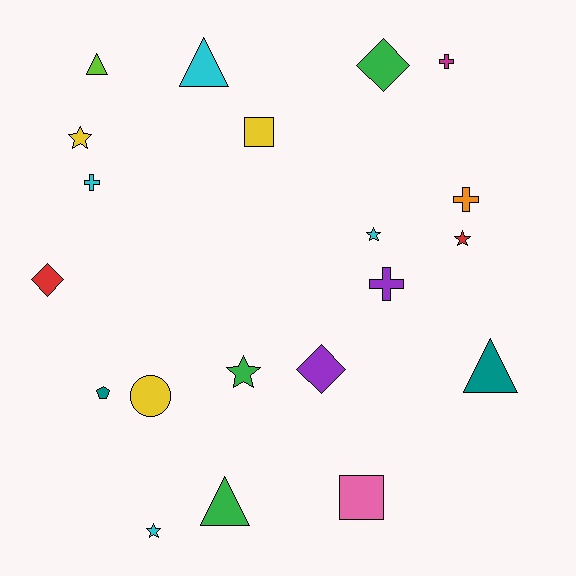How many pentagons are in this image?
There is 1 pentagon.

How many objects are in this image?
There are 20 objects.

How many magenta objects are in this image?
There is 1 magenta object.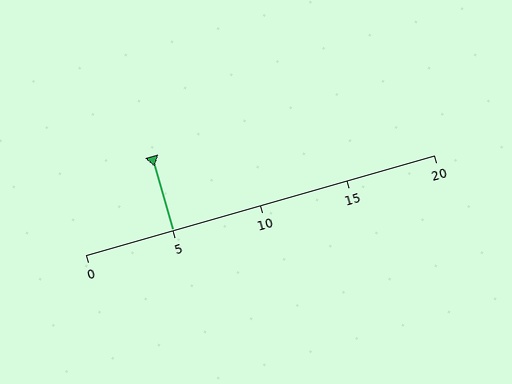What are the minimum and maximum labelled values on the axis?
The axis runs from 0 to 20.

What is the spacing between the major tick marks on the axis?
The major ticks are spaced 5 apart.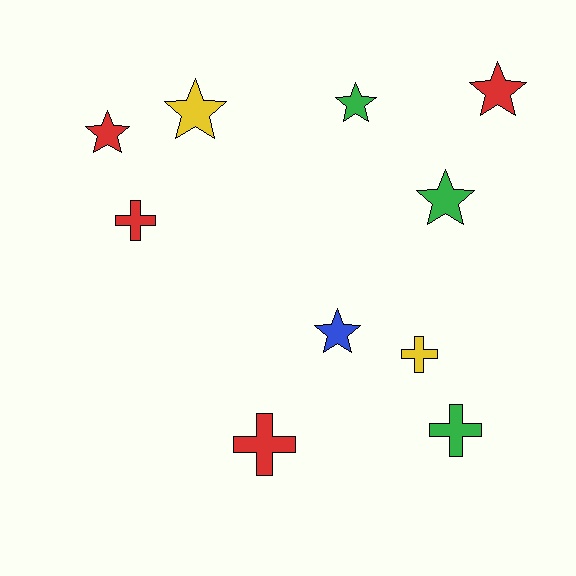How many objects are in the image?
There are 10 objects.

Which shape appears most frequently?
Star, with 6 objects.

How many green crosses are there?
There is 1 green cross.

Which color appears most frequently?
Red, with 4 objects.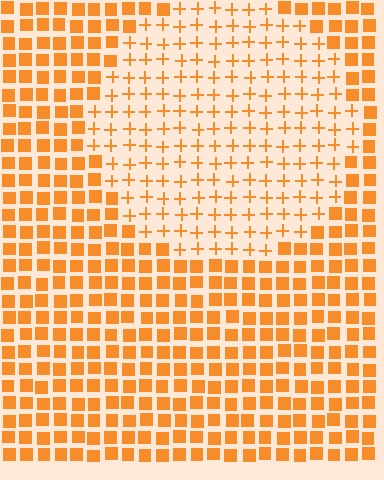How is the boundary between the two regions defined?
The boundary is defined by a change in element shape: plus signs inside vs. squares outside. All elements share the same color and spacing.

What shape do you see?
I see a circle.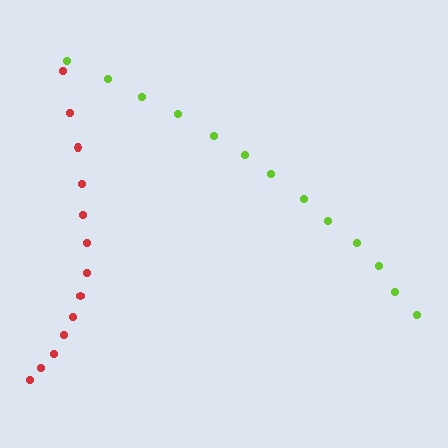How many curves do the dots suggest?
There are 2 distinct paths.